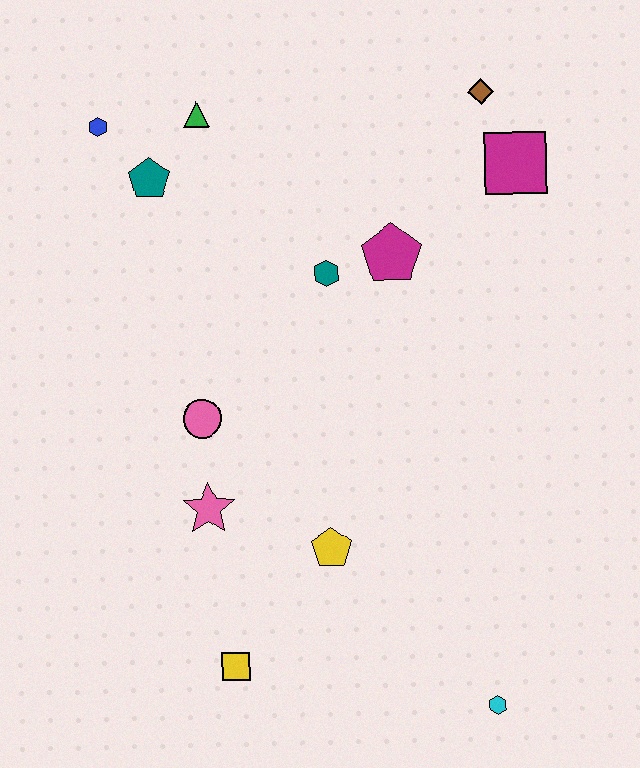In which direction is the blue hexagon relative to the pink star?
The blue hexagon is above the pink star.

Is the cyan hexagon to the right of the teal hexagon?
Yes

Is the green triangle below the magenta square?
No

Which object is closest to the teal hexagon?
The magenta pentagon is closest to the teal hexagon.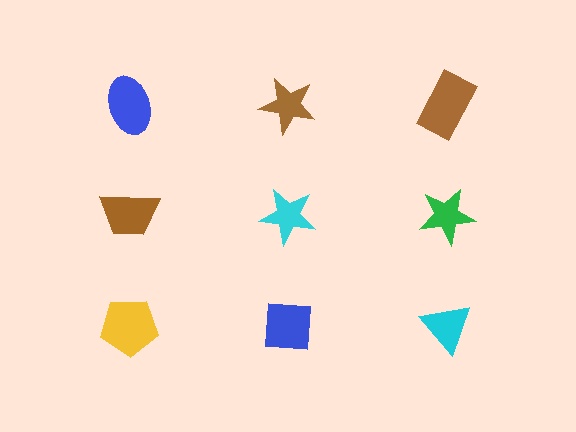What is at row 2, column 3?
A green star.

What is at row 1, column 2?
A brown star.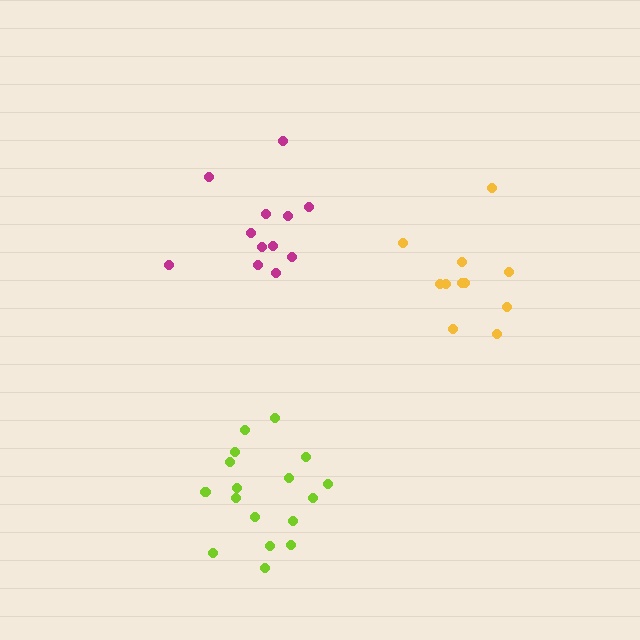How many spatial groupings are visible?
There are 3 spatial groupings.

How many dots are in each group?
Group 1: 11 dots, Group 2: 17 dots, Group 3: 12 dots (40 total).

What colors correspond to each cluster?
The clusters are colored: yellow, lime, magenta.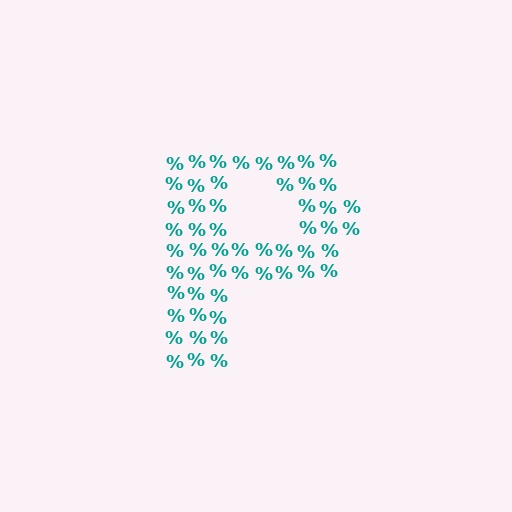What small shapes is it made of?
It is made of small percent signs.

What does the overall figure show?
The overall figure shows the letter P.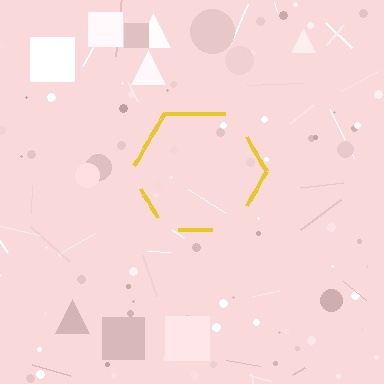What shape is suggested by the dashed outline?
The dashed outline suggests a hexagon.